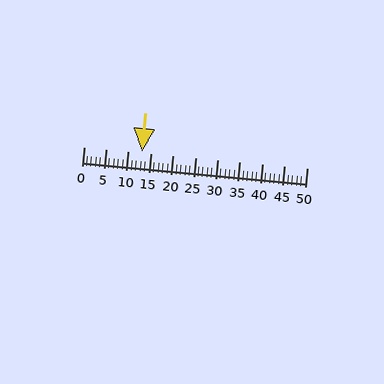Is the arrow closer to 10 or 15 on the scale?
The arrow is closer to 15.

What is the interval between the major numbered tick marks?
The major tick marks are spaced 5 units apart.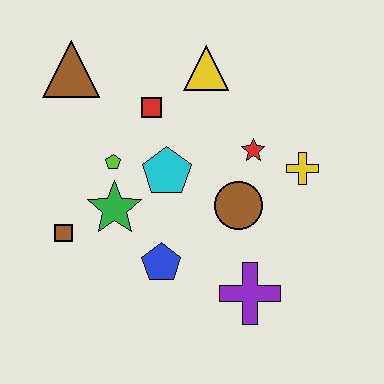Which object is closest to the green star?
The lime pentagon is closest to the green star.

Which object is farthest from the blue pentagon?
The brown triangle is farthest from the blue pentagon.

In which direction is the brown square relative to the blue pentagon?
The brown square is to the left of the blue pentagon.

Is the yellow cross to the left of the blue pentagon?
No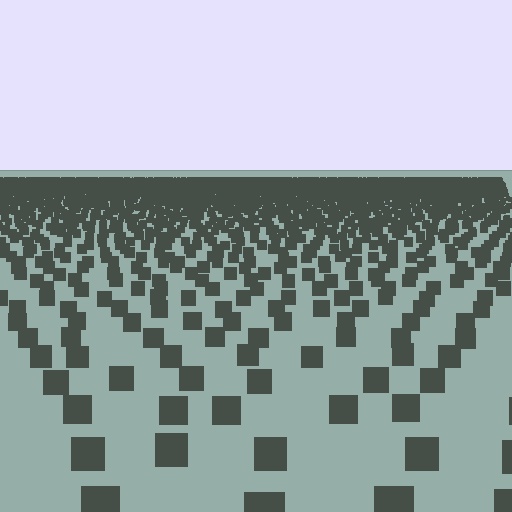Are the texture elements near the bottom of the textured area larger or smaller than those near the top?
Larger. Near the bottom, elements are closer to the viewer and appear at a bigger on-screen size.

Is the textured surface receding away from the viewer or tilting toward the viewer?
The surface is receding away from the viewer. Texture elements get smaller and denser toward the top.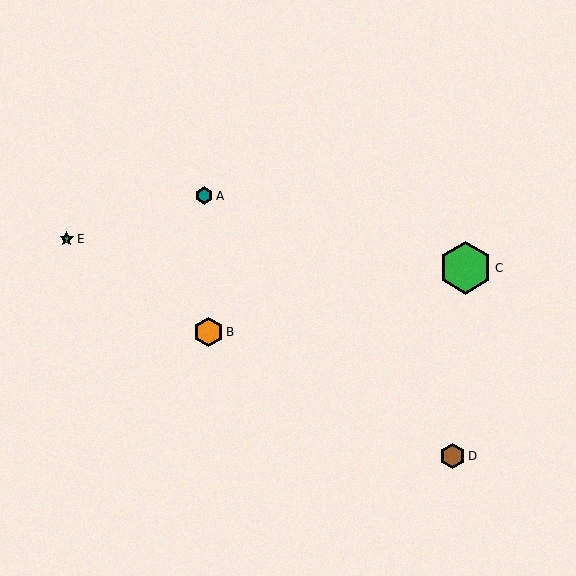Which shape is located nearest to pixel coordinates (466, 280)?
The green hexagon (labeled C) at (465, 268) is nearest to that location.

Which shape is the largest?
The green hexagon (labeled C) is the largest.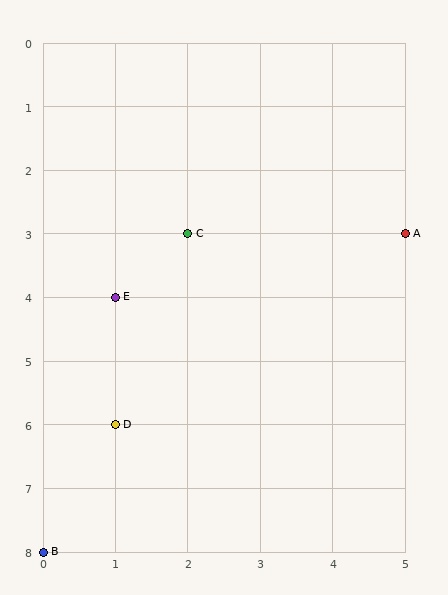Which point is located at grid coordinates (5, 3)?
Point A is at (5, 3).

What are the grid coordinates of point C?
Point C is at grid coordinates (2, 3).